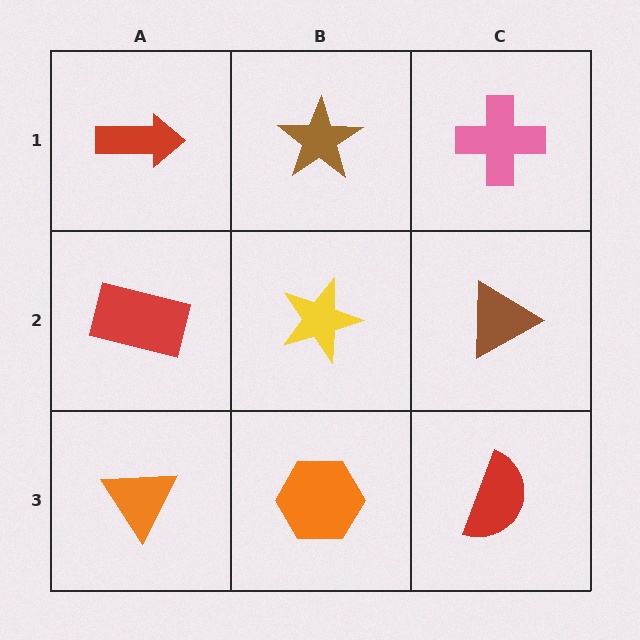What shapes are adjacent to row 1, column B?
A yellow star (row 2, column B), a red arrow (row 1, column A), a pink cross (row 1, column C).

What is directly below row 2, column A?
An orange triangle.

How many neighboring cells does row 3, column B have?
3.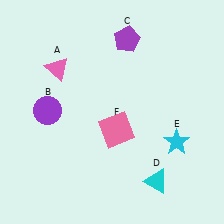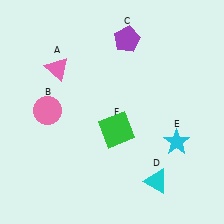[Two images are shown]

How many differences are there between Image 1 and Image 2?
There are 2 differences between the two images.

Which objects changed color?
B changed from purple to pink. F changed from pink to green.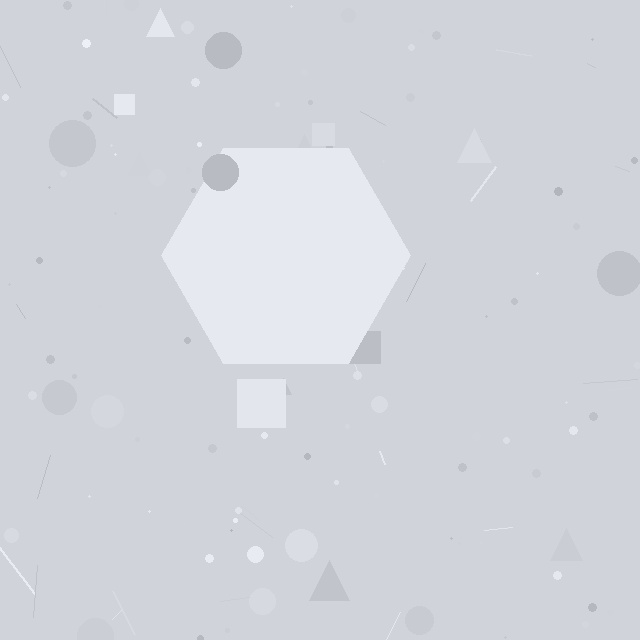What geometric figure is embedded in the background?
A hexagon is embedded in the background.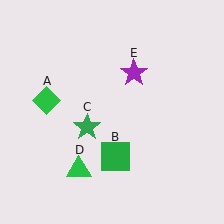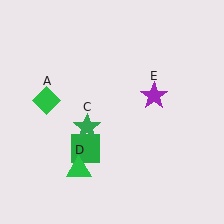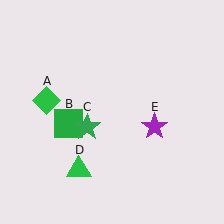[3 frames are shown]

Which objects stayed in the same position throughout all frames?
Green diamond (object A) and green star (object C) and green triangle (object D) remained stationary.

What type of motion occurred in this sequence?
The green square (object B), purple star (object E) rotated clockwise around the center of the scene.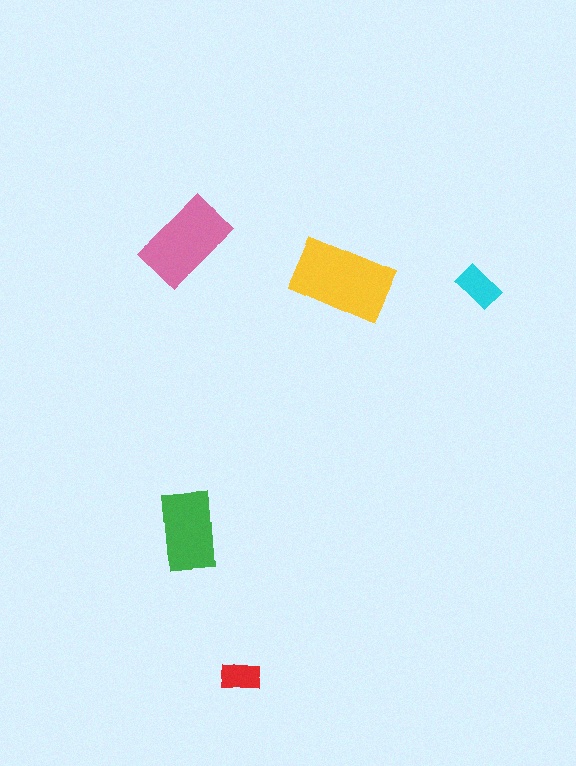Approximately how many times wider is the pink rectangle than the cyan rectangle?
About 2 times wider.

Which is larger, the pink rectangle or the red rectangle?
The pink one.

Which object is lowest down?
The red rectangle is bottommost.